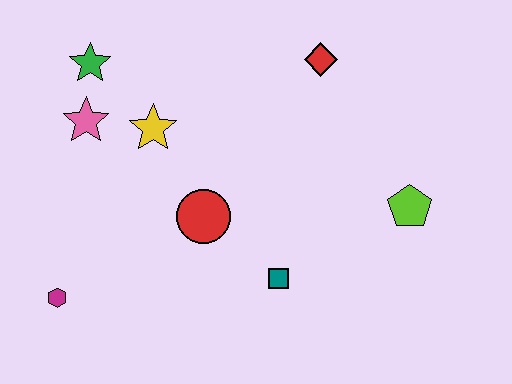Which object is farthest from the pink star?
The lime pentagon is farthest from the pink star.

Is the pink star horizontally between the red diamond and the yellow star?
No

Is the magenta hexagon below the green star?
Yes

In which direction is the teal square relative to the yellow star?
The teal square is below the yellow star.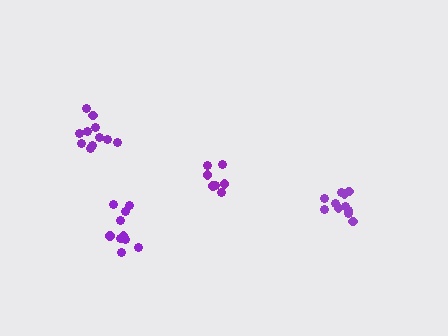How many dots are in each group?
Group 1: 12 dots, Group 2: 11 dots, Group 3: 7 dots, Group 4: 11 dots (41 total).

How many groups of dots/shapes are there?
There are 4 groups.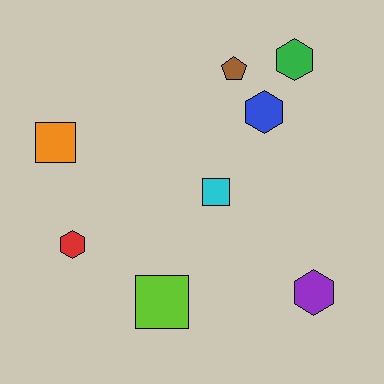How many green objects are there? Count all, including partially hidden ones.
There is 1 green object.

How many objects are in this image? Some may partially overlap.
There are 8 objects.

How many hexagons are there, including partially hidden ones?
There are 4 hexagons.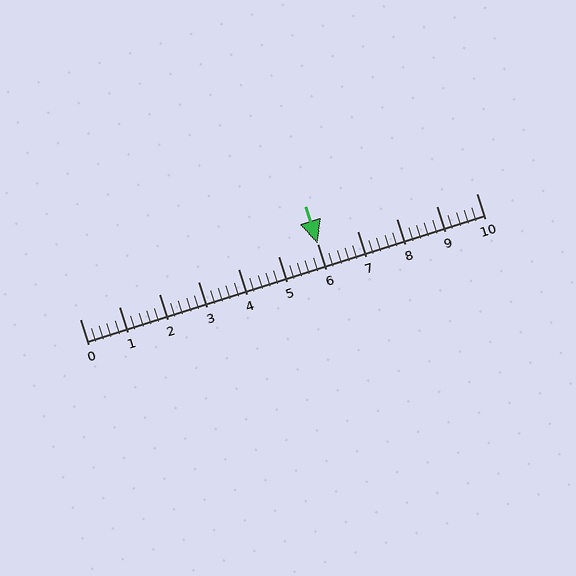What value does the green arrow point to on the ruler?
The green arrow points to approximately 6.0.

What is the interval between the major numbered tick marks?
The major tick marks are spaced 1 units apart.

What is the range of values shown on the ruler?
The ruler shows values from 0 to 10.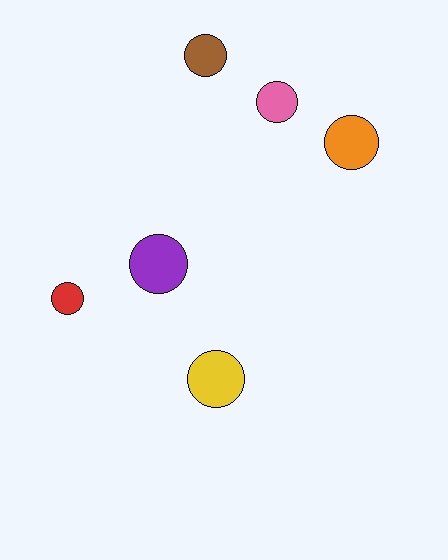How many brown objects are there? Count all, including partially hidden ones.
There is 1 brown object.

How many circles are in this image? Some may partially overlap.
There are 6 circles.